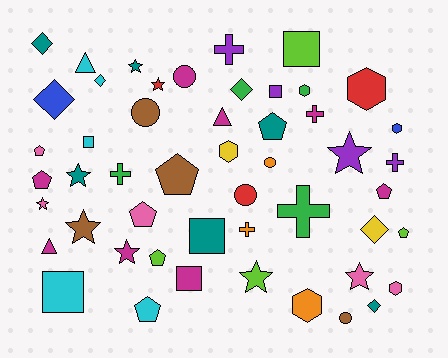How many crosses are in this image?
There are 6 crosses.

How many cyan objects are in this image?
There are 5 cyan objects.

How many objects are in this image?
There are 50 objects.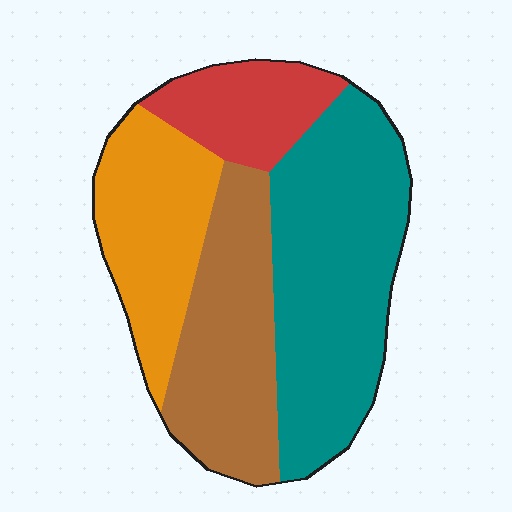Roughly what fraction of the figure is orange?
Orange covers about 20% of the figure.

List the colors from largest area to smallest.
From largest to smallest: teal, brown, orange, red.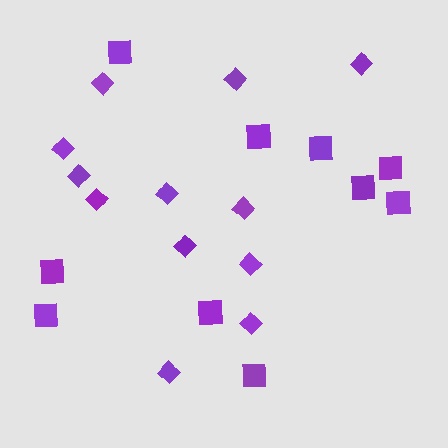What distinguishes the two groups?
There are 2 groups: one group of squares (10) and one group of diamonds (12).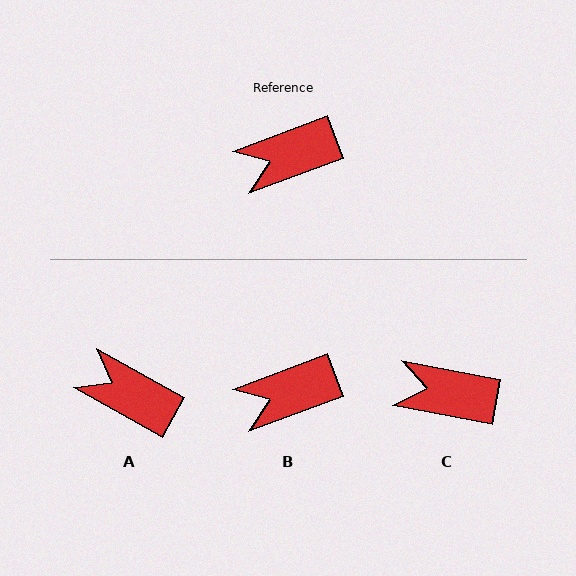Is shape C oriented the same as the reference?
No, it is off by about 32 degrees.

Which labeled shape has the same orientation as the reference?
B.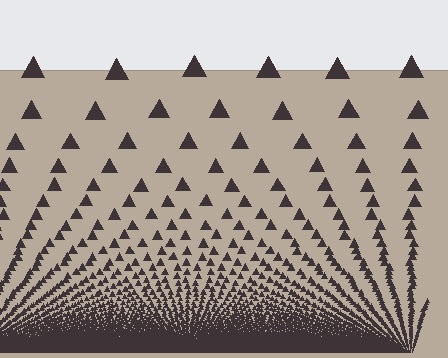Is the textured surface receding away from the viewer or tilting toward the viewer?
The surface appears to tilt toward the viewer. Texture elements get larger and sparser toward the top.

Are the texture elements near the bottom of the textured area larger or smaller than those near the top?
Smaller. The gradient is inverted — elements near the bottom are smaller and denser.